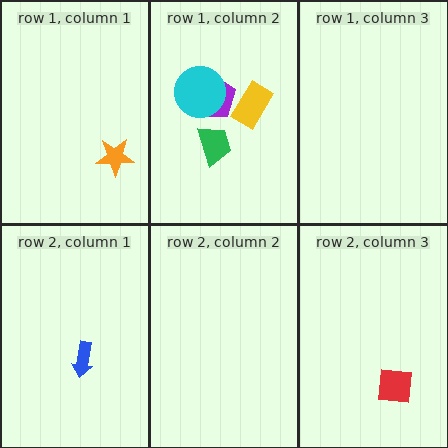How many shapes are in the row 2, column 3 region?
1.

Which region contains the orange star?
The row 1, column 1 region.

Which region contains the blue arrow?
The row 2, column 1 region.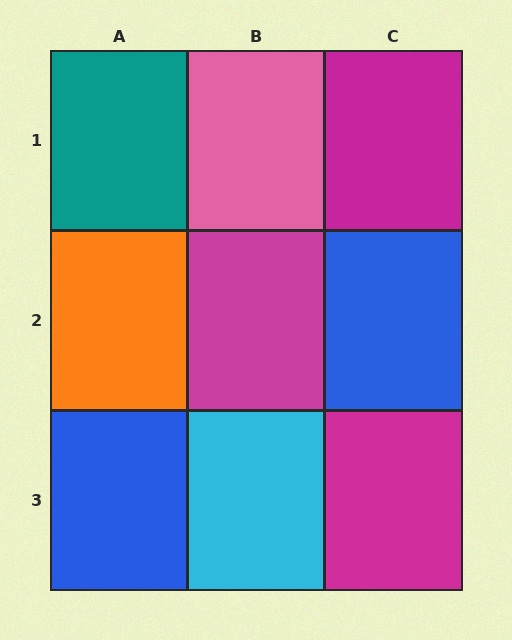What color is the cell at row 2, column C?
Blue.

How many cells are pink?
1 cell is pink.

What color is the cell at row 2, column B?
Magenta.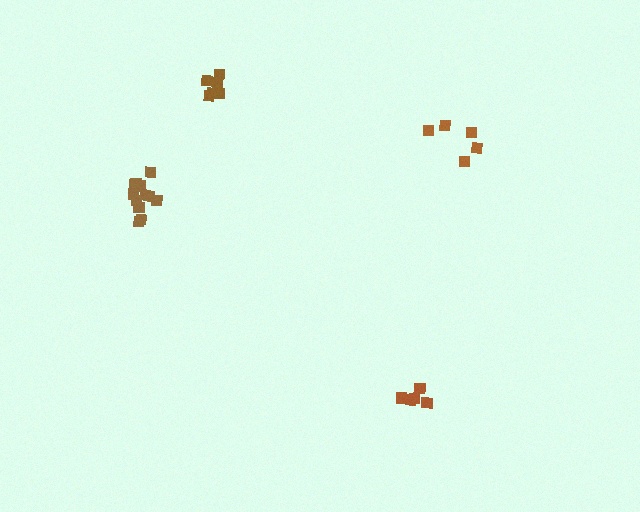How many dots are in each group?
Group 1: 5 dots, Group 2: 5 dots, Group 3: 11 dots, Group 4: 6 dots (27 total).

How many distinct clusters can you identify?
There are 4 distinct clusters.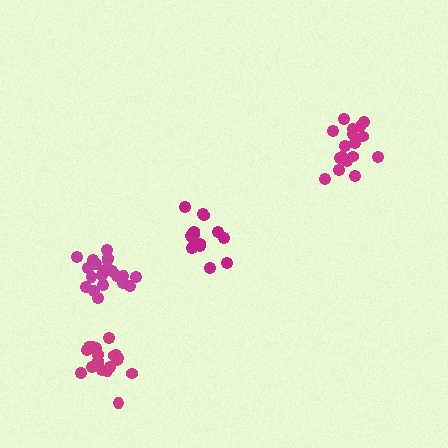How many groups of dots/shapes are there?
There are 4 groups.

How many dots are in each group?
Group 1: 19 dots, Group 2: 15 dots, Group 3: 20 dots, Group 4: 18 dots (72 total).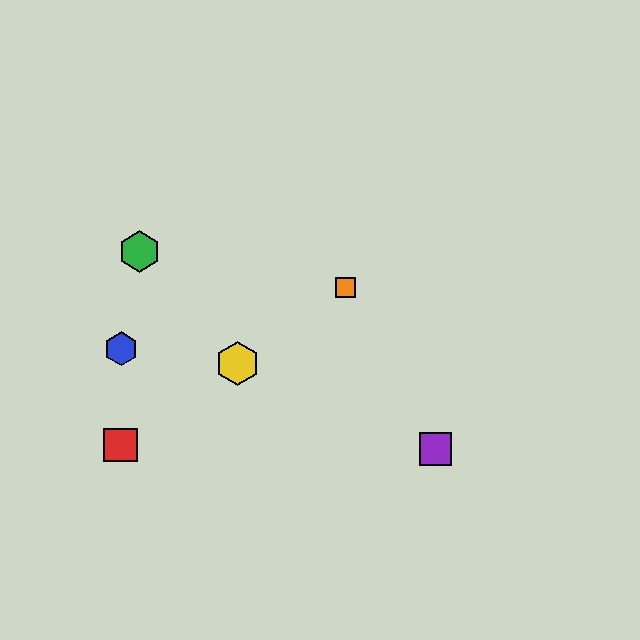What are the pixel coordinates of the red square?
The red square is at (121, 445).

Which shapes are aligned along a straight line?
The red square, the yellow hexagon, the orange square are aligned along a straight line.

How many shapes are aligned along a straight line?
3 shapes (the red square, the yellow hexagon, the orange square) are aligned along a straight line.